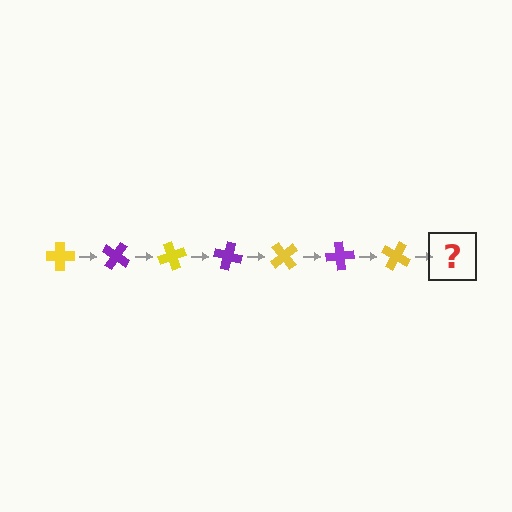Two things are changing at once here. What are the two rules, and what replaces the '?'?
The two rules are that it rotates 35 degrees each step and the color cycles through yellow and purple. The '?' should be a purple cross, rotated 245 degrees from the start.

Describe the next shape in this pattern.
It should be a purple cross, rotated 245 degrees from the start.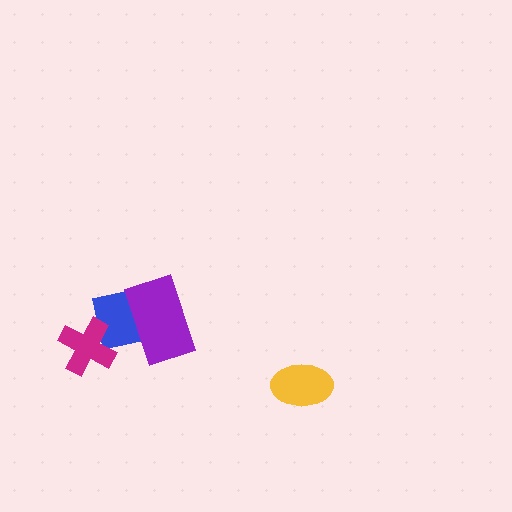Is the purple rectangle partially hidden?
No, no other shape covers it.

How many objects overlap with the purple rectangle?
1 object overlaps with the purple rectangle.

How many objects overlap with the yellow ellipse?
0 objects overlap with the yellow ellipse.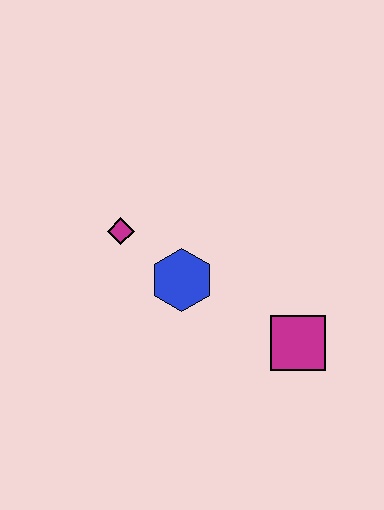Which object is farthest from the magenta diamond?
The magenta square is farthest from the magenta diamond.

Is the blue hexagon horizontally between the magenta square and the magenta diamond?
Yes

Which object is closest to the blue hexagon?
The magenta diamond is closest to the blue hexagon.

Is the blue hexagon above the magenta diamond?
No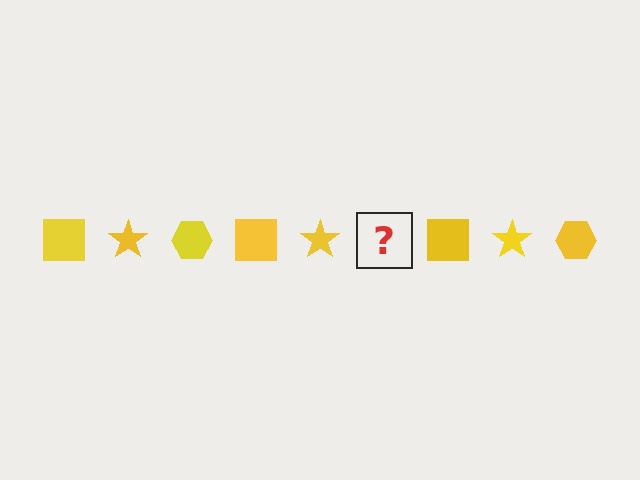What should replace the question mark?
The question mark should be replaced with a yellow hexagon.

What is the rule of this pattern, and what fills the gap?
The rule is that the pattern cycles through square, star, hexagon shapes in yellow. The gap should be filled with a yellow hexagon.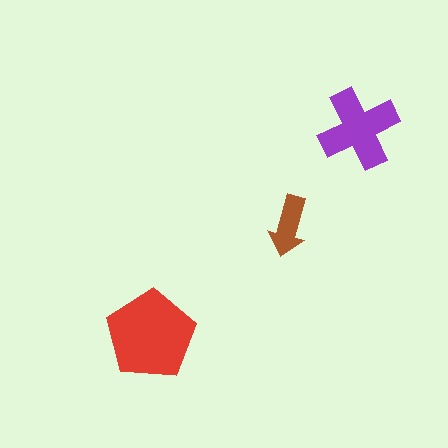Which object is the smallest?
The brown arrow.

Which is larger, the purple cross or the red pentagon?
The red pentagon.